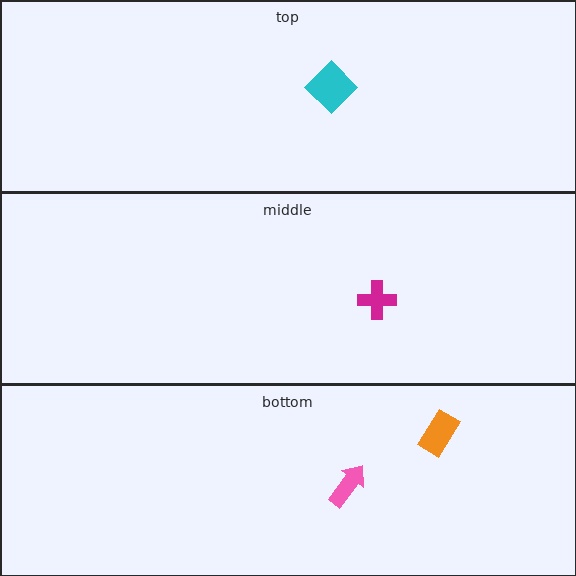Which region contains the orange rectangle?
The bottom region.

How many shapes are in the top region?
1.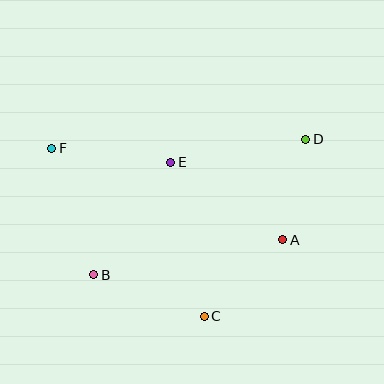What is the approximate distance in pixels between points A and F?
The distance between A and F is approximately 248 pixels.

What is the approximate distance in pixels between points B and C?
The distance between B and C is approximately 118 pixels.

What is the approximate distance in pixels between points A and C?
The distance between A and C is approximately 109 pixels.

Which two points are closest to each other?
Points A and D are closest to each other.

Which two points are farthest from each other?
Points D and F are farthest from each other.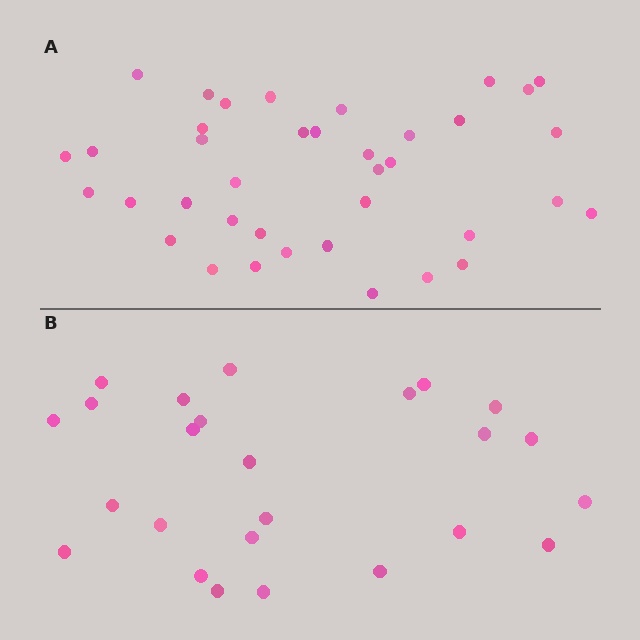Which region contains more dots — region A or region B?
Region A (the top region) has more dots.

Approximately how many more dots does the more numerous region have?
Region A has approximately 15 more dots than region B.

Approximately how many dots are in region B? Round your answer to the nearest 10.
About 20 dots. (The exact count is 25, which rounds to 20.)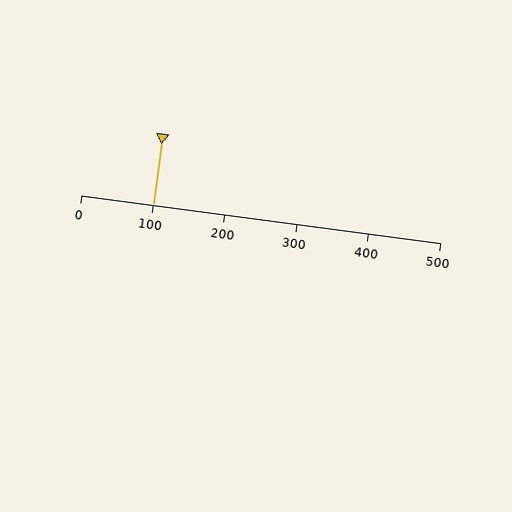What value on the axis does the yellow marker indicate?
The marker indicates approximately 100.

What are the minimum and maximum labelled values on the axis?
The axis runs from 0 to 500.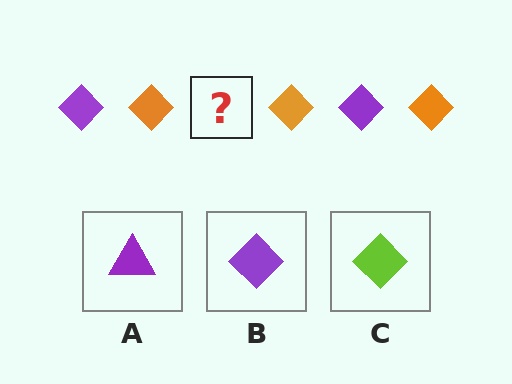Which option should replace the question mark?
Option B.